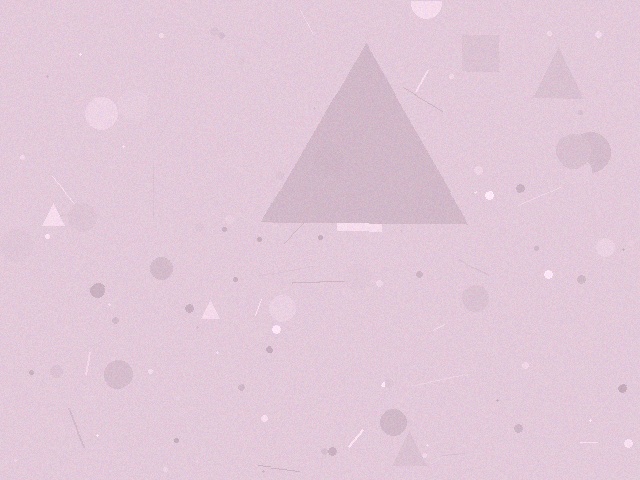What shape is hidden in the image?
A triangle is hidden in the image.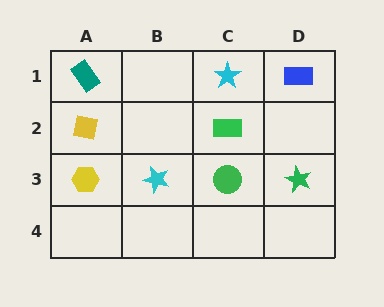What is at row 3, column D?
A green star.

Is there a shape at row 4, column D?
No, that cell is empty.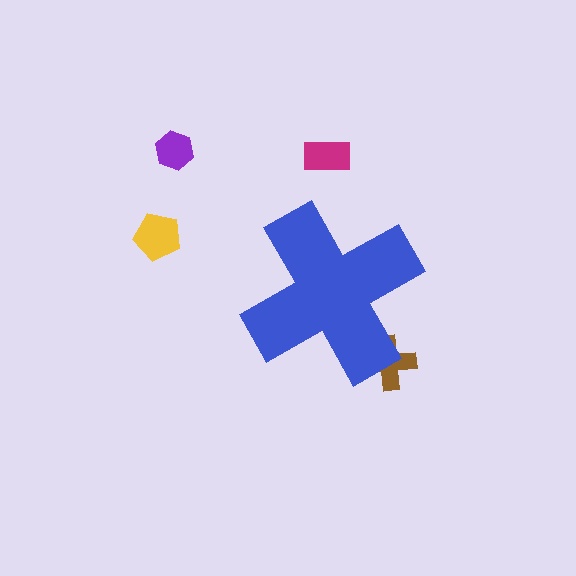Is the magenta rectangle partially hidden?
No, the magenta rectangle is fully visible.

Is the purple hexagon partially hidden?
No, the purple hexagon is fully visible.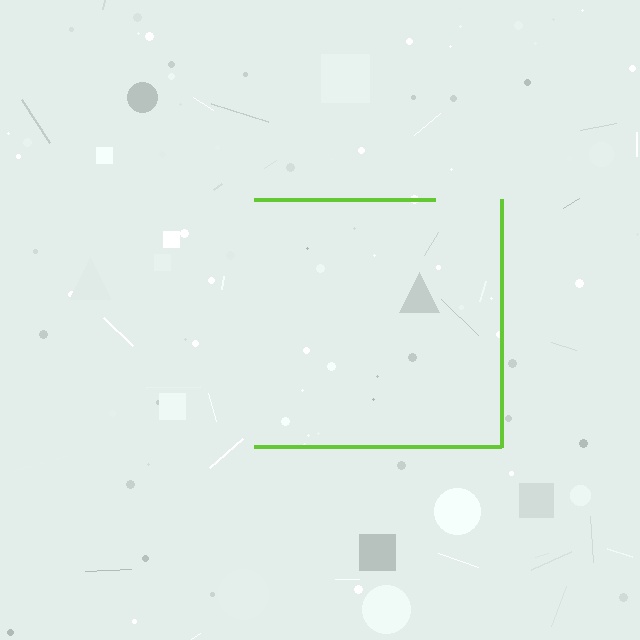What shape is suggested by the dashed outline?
The dashed outline suggests a square.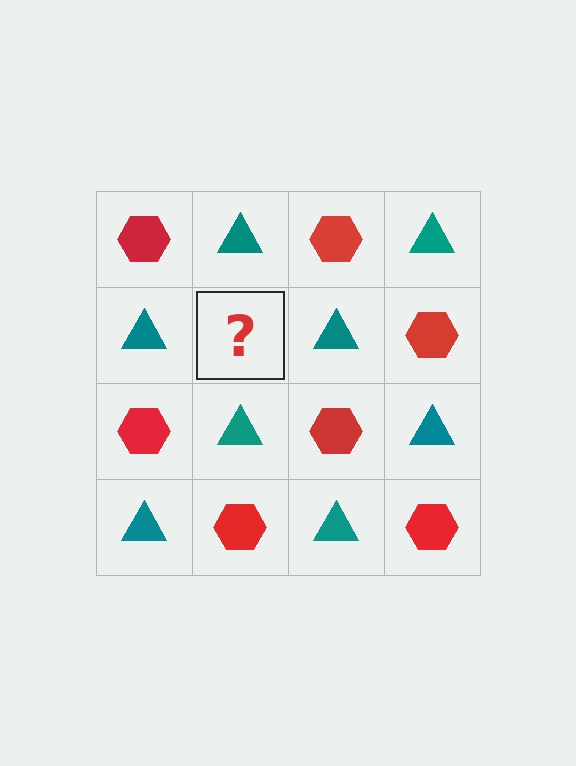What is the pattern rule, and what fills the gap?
The rule is that it alternates red hexagon and teal triangle in a checkerboard pattern. The gap should be filled with a red hexagon.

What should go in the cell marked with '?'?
The missing cell should contain a red hexagon.